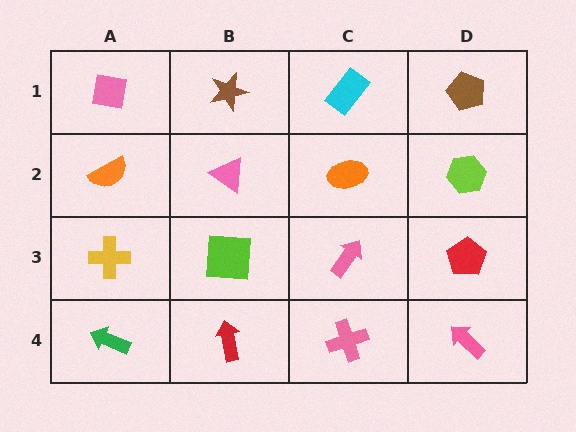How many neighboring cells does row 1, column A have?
2.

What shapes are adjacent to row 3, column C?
An orange ellipse (row 2, column C), a pink cross (row 4, column C), a lime square (row 3, column B), a red pentagon (row 3, column D).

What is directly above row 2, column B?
A brown star.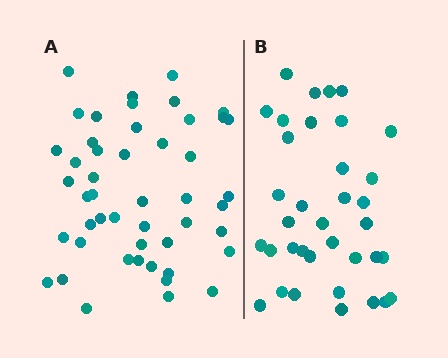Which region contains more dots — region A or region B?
Region A (the left region) has more dots.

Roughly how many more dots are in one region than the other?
Region A has roughly 12 or so more dots than region B.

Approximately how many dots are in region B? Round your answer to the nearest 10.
About 40 dots. (The exact count is 36, which rounds to 40.)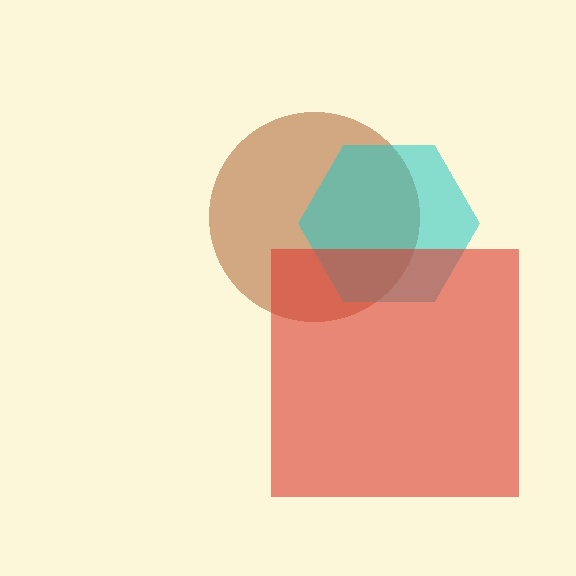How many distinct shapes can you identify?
There are 3 distinct shapes: a brown circle, a cyan hexagon, a red square.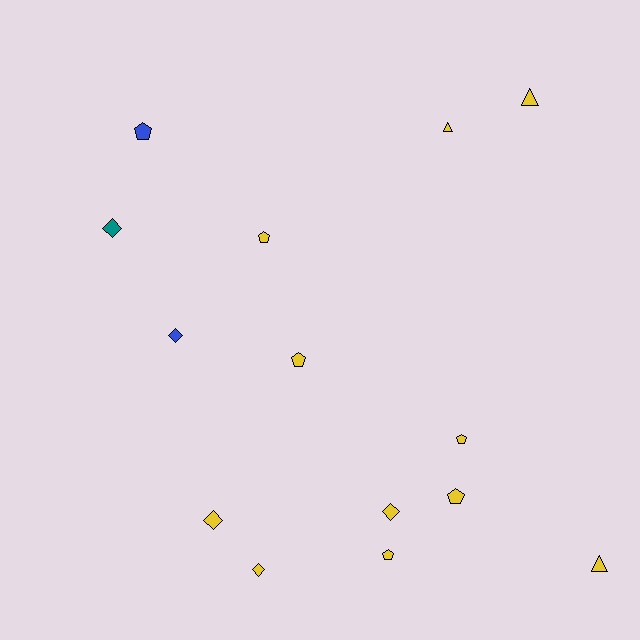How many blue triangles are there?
There are no blue triangles.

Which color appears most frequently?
Yellow, with 11 objects.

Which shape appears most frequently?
Pentagon, with 6 objects.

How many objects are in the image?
There are 14 objects.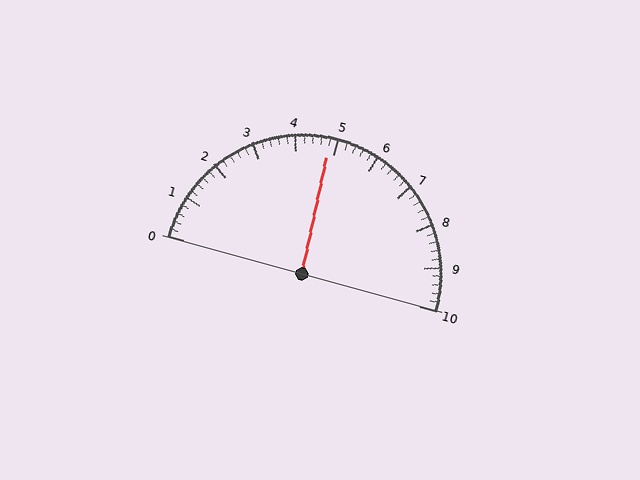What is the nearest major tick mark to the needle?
The nearest major tick mark is 5.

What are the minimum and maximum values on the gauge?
The gauge ranges from 0 to 10.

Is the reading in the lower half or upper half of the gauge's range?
The reading is in the lower half of the range (0 to 10).